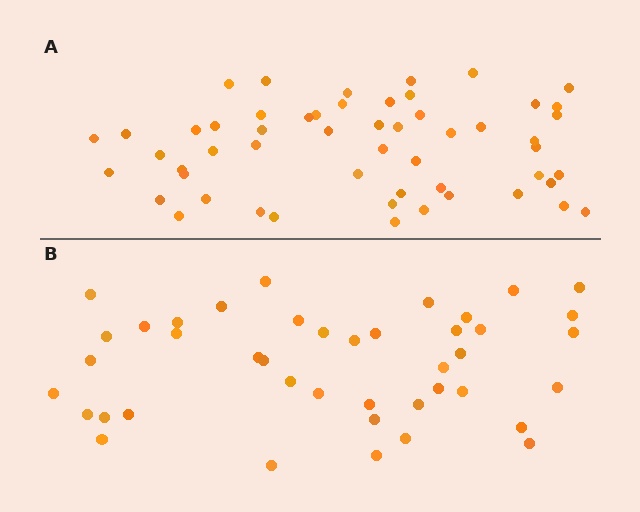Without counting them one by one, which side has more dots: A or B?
Region A (the top region) has more dots.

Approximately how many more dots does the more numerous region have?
Region A has roughly 12 or so more dots than region B.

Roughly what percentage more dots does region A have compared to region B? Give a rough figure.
About 30% more.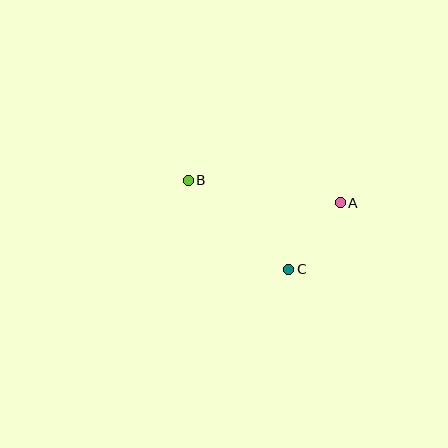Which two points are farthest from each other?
Points A and B are farthest from each other.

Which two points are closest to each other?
Points A and C are closest to each other.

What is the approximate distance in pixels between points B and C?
The distance between B and C is approximately 135 pixels.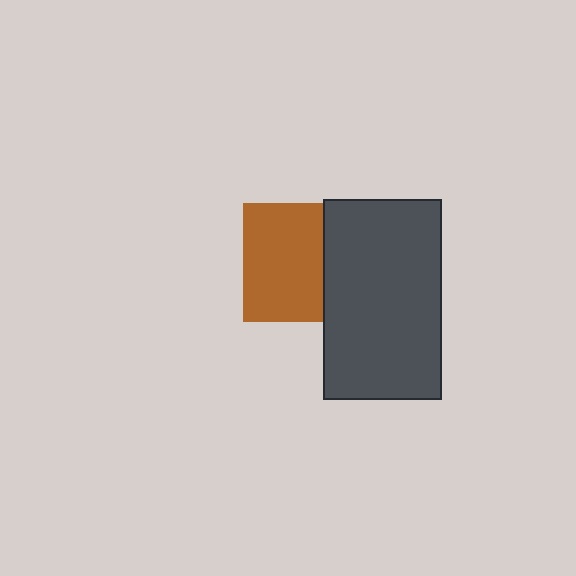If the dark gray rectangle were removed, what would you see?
You would see the complete brown square.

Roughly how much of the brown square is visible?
Most of it is visible (roughly 68%).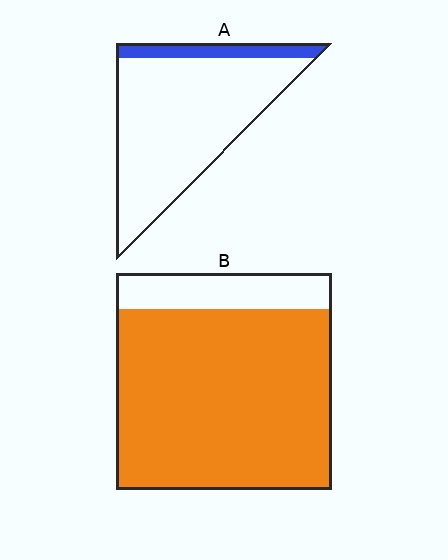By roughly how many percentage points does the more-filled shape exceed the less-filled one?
By roughly 70 percentage points (B over A).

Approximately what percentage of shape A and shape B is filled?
A is approximately 15% and B is approximately 85%.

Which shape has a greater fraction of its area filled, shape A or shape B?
Shape B.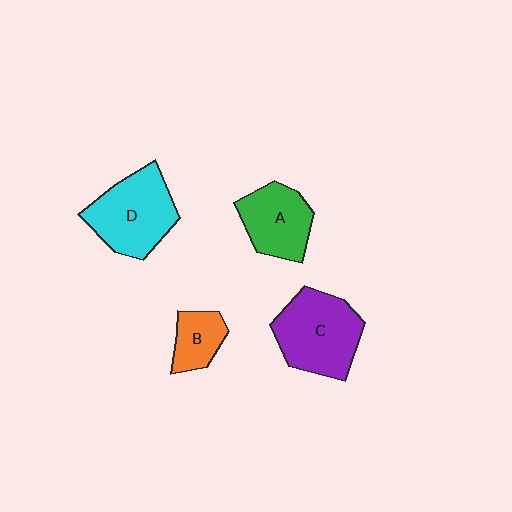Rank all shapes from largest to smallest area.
From largest to smallest: C (purple), D (cyan), A (green), B (orange).